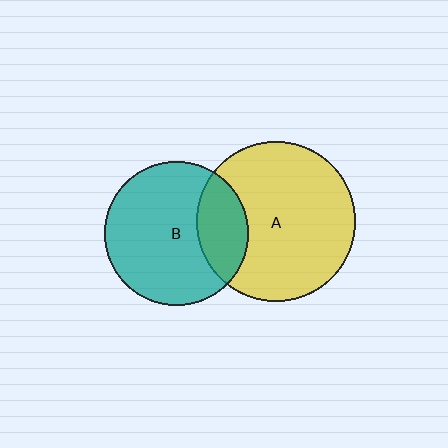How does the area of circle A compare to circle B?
Approximately 1.2 times.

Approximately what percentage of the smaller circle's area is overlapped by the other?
Approximately 25%.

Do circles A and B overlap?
Yes.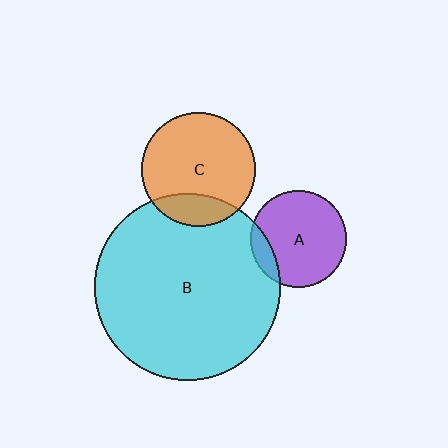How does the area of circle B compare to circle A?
Approximately 3.7 times.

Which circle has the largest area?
Circle B (cyan).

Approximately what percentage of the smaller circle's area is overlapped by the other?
Approximately 20%.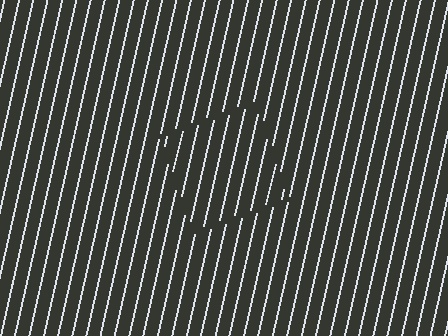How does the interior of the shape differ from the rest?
The interior of the shape contains the same grating, shifted by half a period — the contour is defined by the phase discontinuity where line-ends from the inner and outer gratings abut.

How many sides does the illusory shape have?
4 sides — the line-ends trace a square.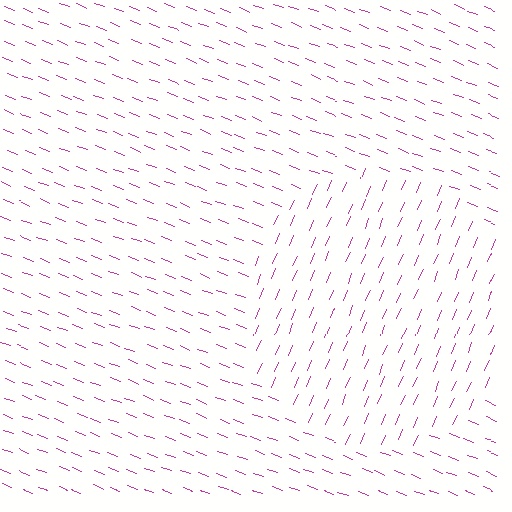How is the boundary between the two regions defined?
The boundary is defined purely by a change in line orientation (approximately 88 degrees difference). All lines are the same color and thickness.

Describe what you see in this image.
The image is filled with small magenta line segments. A circle region in the image has lines oriented differently from the surrounding lines, creating a visible texture boundary.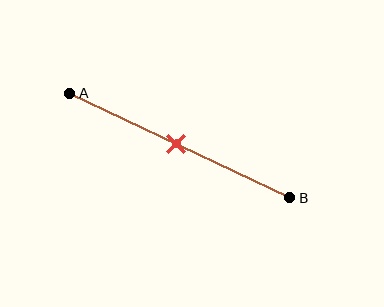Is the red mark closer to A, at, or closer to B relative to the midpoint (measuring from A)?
The red mark is approximately at the midpoint of segment AB.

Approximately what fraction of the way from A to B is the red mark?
The red mark is approximately 50% of the way from A to B.